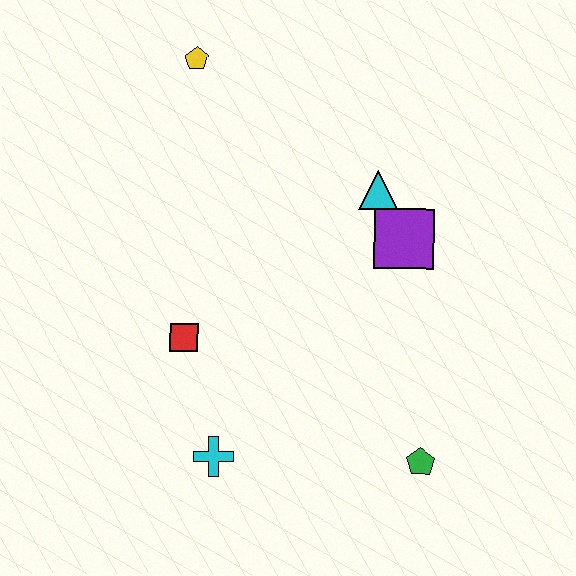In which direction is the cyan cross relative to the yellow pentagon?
The cyan cross is below the yellow pentagon.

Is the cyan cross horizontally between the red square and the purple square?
Yes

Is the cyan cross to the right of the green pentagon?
No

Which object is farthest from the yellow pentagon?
The green pentagon is farthest from the yellow pentagon.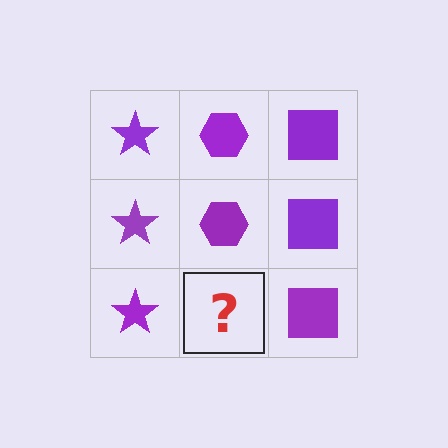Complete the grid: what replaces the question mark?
The question mark should be replaced with a purple hexagon.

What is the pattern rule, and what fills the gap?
The rule is that each column has a consistent shape. The gap should be filled with a purple hexagon.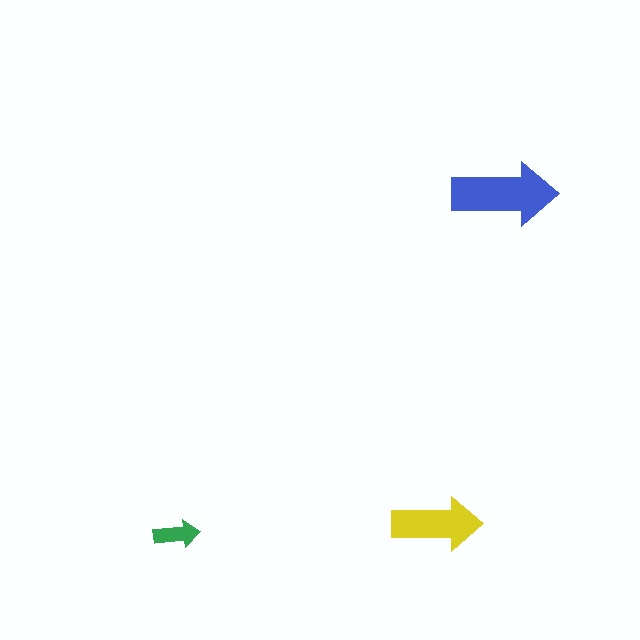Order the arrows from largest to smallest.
the blue one, the yellow one, the green one.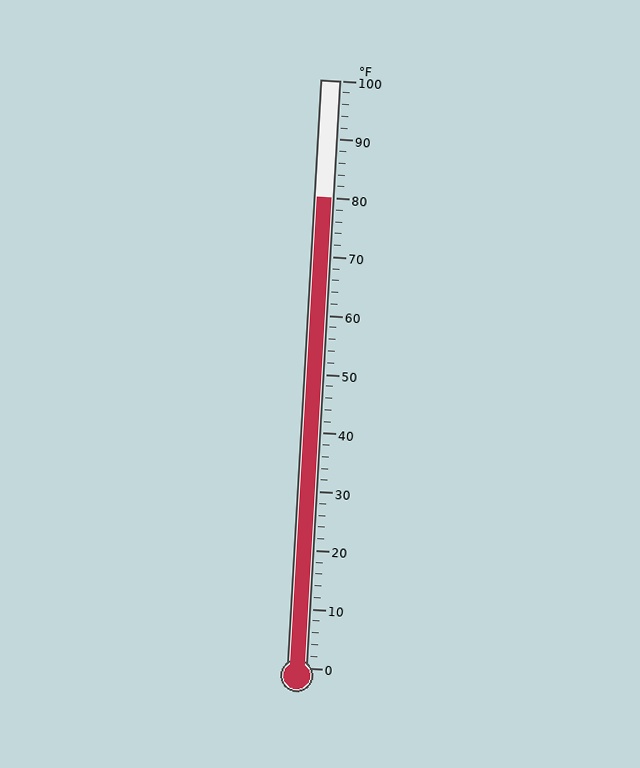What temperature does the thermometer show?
The thermometer shows approximately 80°F.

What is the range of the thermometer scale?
The thermometer scale ranges from 0°F to 100°F.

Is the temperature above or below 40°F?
The temperature is above 40°F.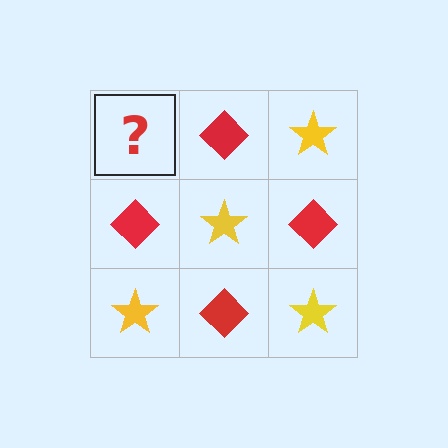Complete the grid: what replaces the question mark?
The question mark should be replaced with a yellow star.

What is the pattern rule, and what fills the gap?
The rule is that it alternates yellow star and red diamond in a checkerboard pattern. The gap should be filled with a yellow star.